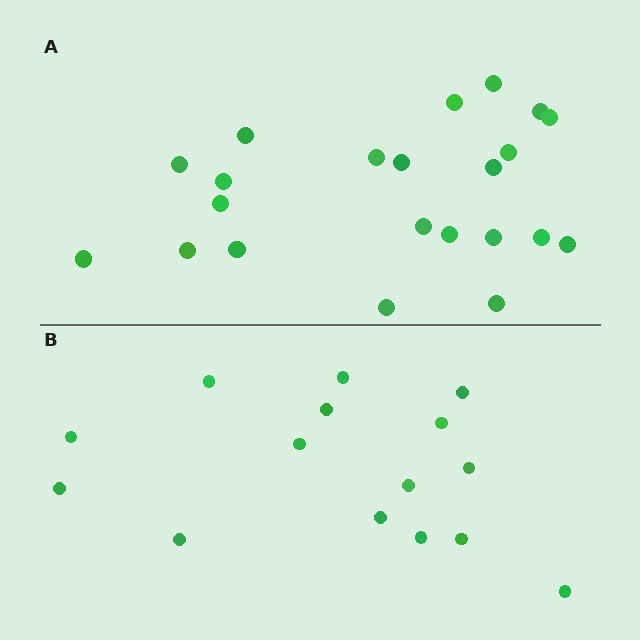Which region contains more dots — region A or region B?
Region A (the top region) has more dots.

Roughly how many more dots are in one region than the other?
Region A has roughly 8 or so more dots than region B.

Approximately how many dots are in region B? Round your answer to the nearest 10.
About 20 dots. (The exact count is 15, which rounds to 20.)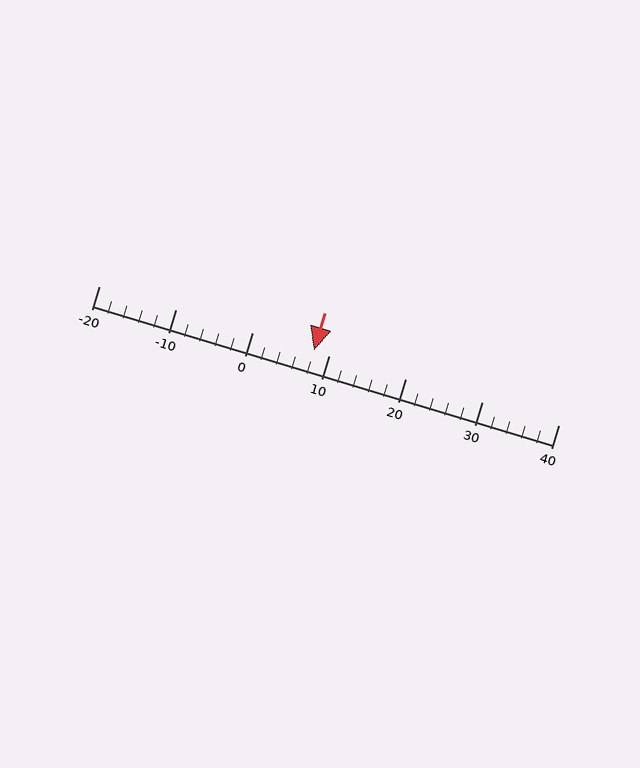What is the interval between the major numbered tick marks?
The major tick marks are spaced 10 units apart.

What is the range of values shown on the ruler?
The ruler shows values from -20 to 40.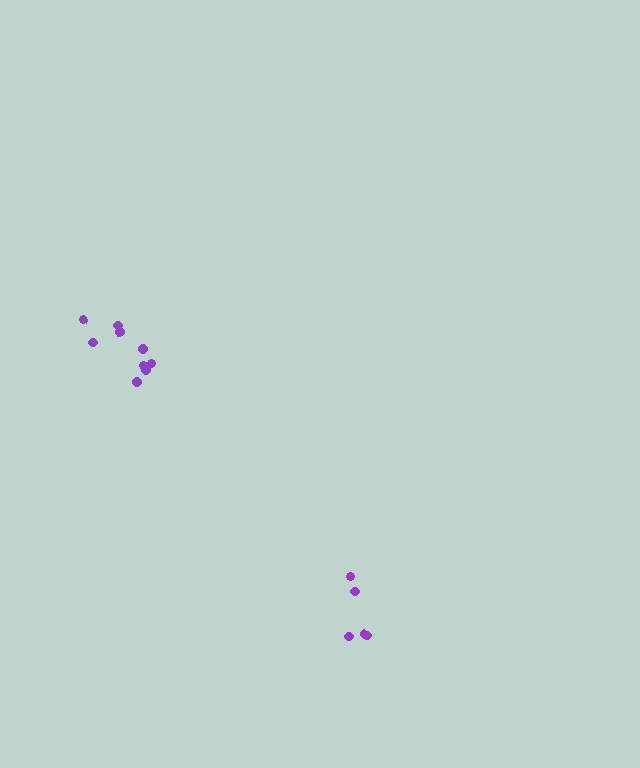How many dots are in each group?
Group 1: 9 dots, Group 2: 5 dots (14 total).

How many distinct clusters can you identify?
There are 2 distinct clusters.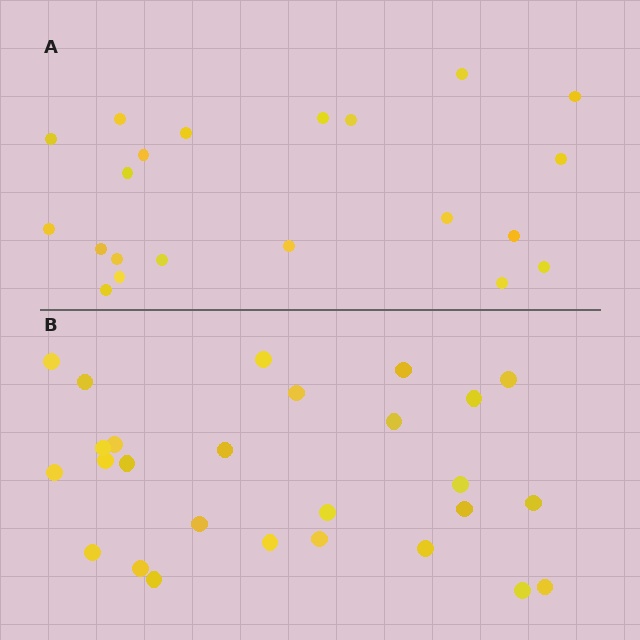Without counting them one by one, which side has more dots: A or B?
Region B (the bottom region) has more dots.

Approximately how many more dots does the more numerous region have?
Region B has about 6 more dots than region A.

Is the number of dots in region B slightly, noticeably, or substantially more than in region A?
Region B has noticeably more, but not dramatically so. The ratio is roughly 1.3 to 1.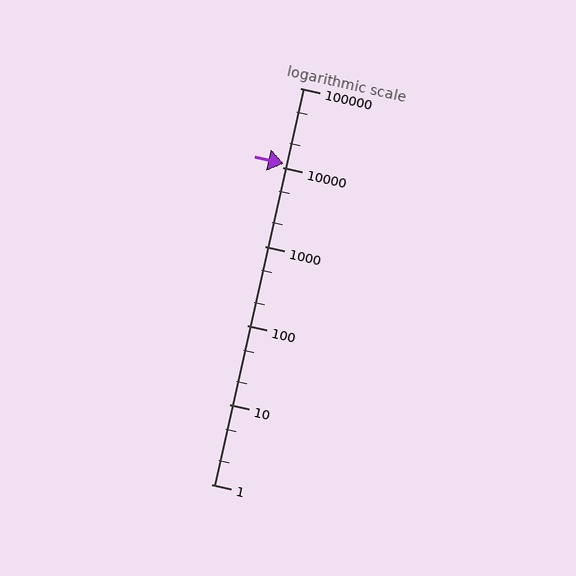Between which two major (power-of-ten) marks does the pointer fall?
The pointer is between 10000 and 100000.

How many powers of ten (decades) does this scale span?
The scale spans 5 decades, from 1 to 100000.